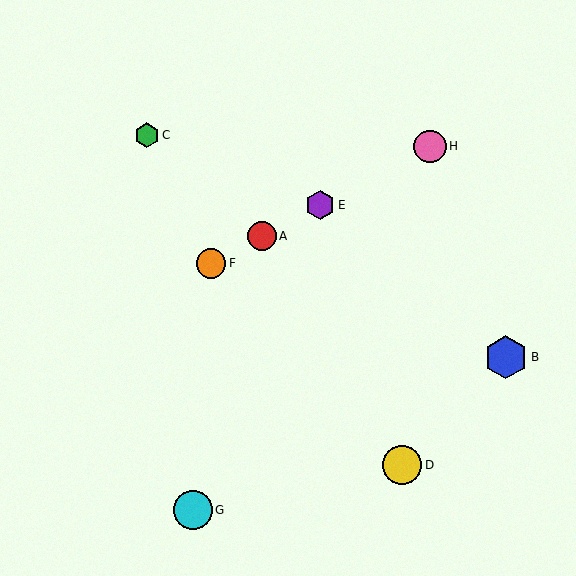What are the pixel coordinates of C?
Object C is at (147, 135).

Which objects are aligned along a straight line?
Objects A, E, F, H are aligned along a straight line.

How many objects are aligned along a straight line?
4 objects (A, E, F, H) are aligned along a straight line.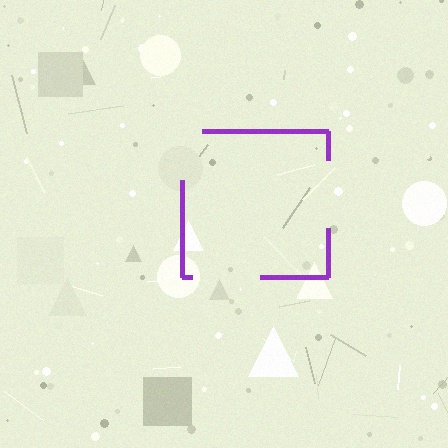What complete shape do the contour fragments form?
The contour fragments form a square.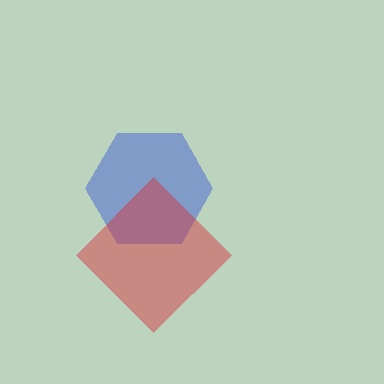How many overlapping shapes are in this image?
There are 2 overlapping shapes in the image.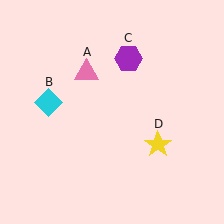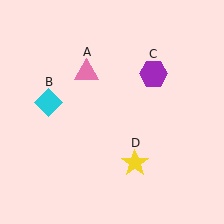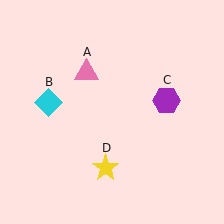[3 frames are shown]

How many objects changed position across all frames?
2 objects changed position: purple hexagon (object C), yellow star (object D).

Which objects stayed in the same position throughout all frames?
Pink triangle (object A) and cyan diamond (object B) remained stationary.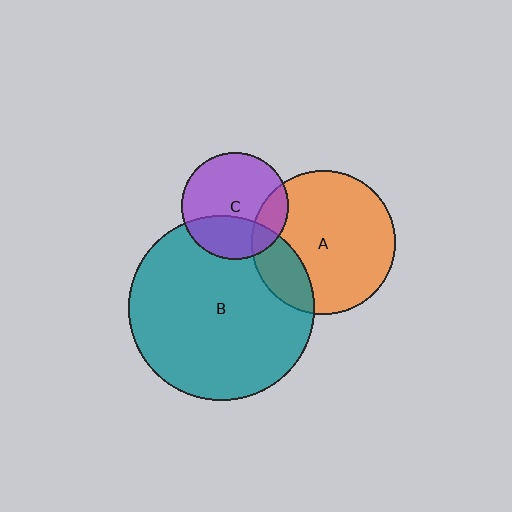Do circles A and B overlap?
Yes.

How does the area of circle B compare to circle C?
Approximately 3.0 times.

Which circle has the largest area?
Circle B (teal).